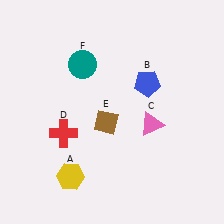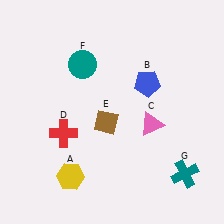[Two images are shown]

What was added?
A teal cross (G) was added in Image 2.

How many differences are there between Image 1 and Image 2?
There is 1 difference between the two images.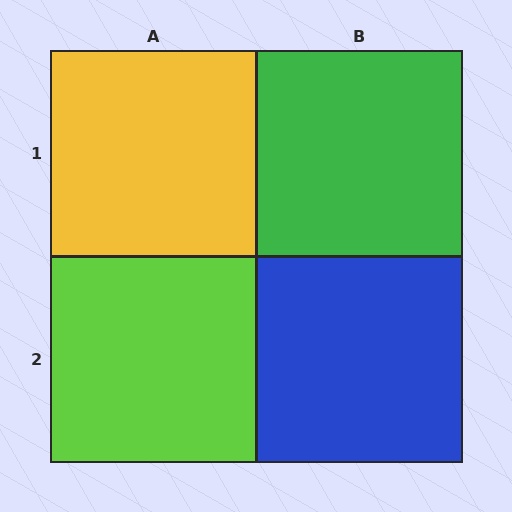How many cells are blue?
1 cell is blue.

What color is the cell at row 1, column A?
Yellow.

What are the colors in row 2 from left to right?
Lime, blue.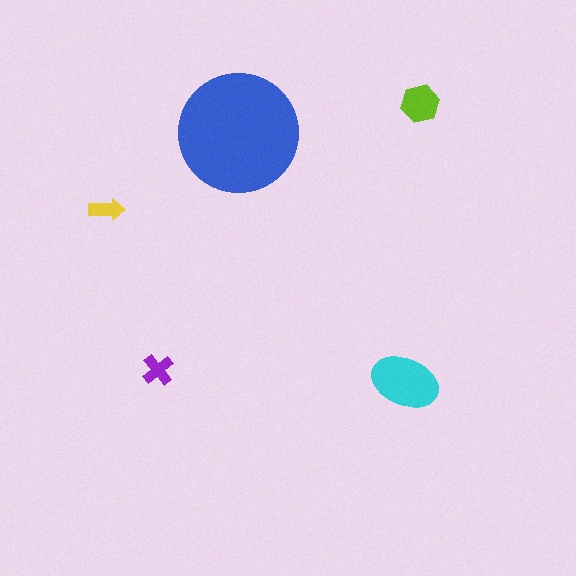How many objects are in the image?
There are 5 objects in the image.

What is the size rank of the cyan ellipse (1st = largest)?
2nd.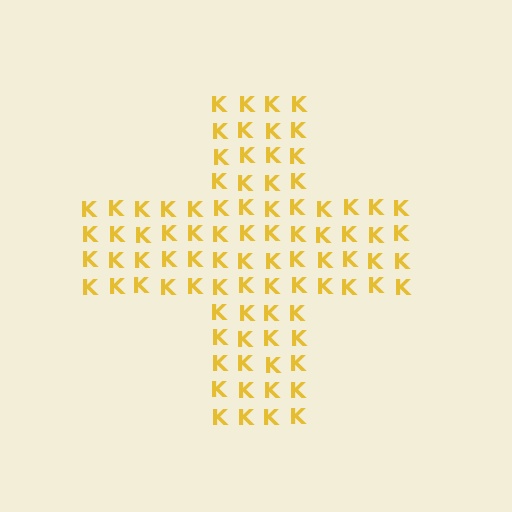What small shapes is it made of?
It is made of small letter K's.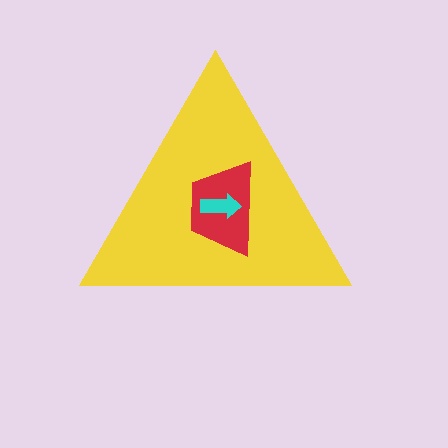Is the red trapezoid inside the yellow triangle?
Yes.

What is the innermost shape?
The cyan arrow.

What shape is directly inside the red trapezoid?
The cyan arrow.